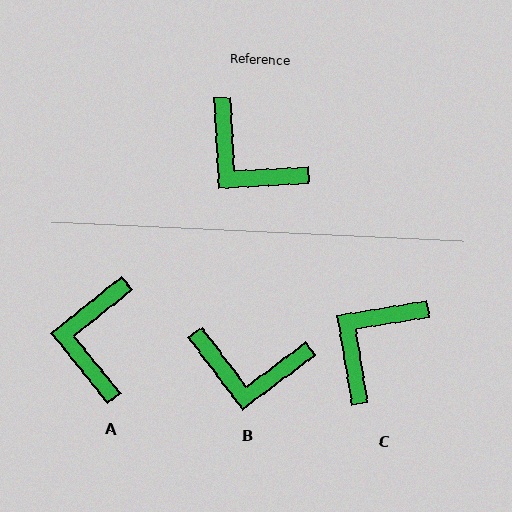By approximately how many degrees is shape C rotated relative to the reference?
Approximately 84 degrees clockwise.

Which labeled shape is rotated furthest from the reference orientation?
C, about 84 degrees away.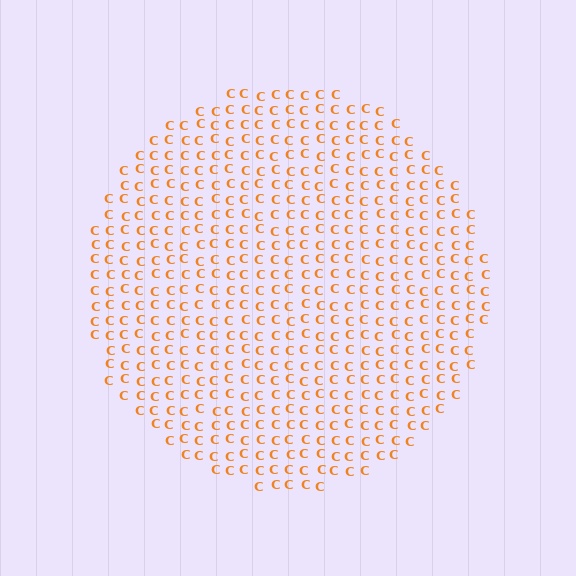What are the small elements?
The small elements are letter C's.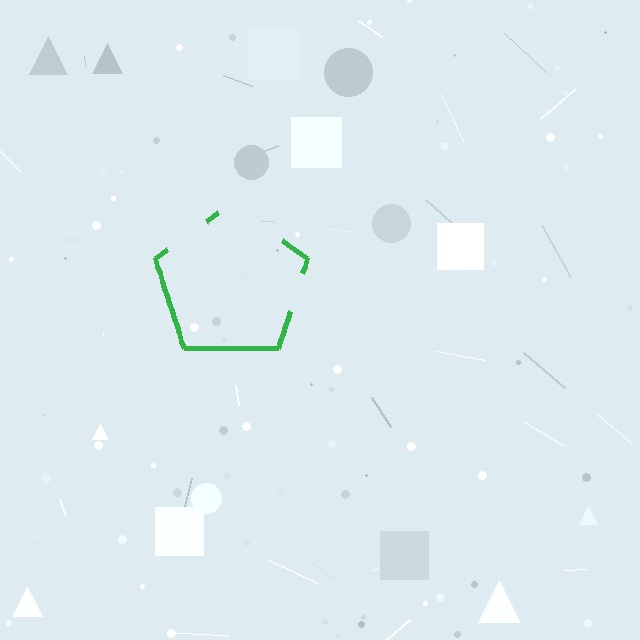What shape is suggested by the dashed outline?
The dashed outline suggests a pentagon.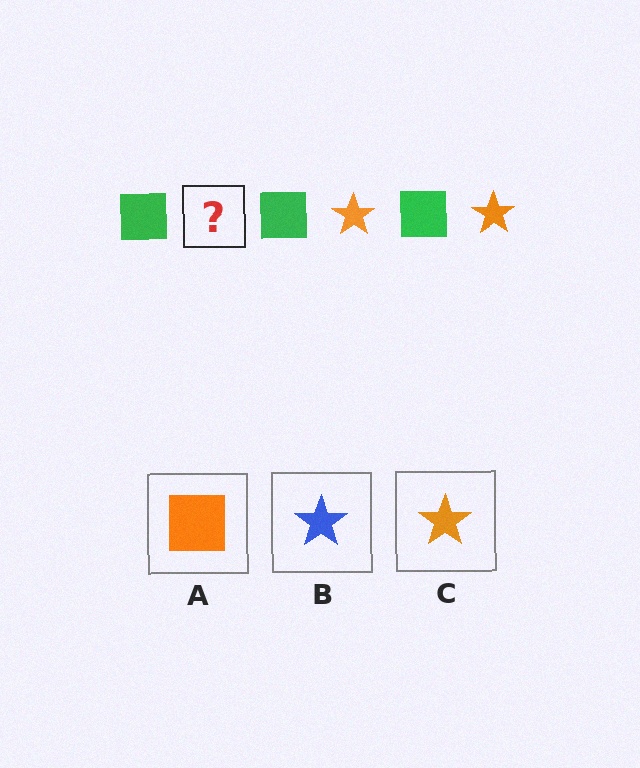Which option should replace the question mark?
Option C.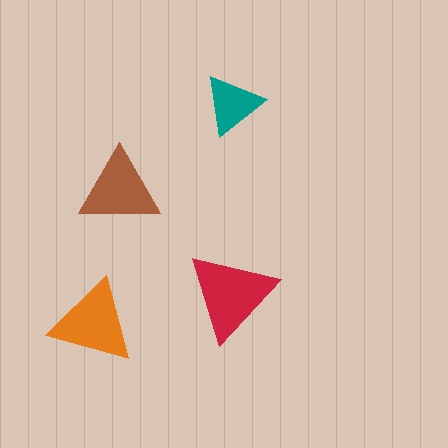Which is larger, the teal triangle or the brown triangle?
The brown one.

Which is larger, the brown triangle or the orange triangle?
The orange one.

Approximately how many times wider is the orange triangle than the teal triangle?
About 1.5 times wider.